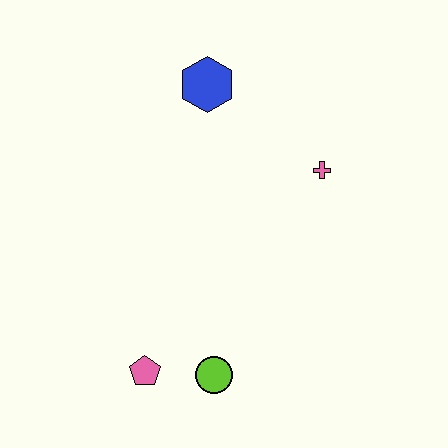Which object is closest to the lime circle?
The pink pentagon is closest to the lime circle.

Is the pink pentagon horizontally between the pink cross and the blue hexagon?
No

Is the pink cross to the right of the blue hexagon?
Yes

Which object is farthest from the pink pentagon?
The blue hexagon is farthest from the pink pentagon.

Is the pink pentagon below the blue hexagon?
Yes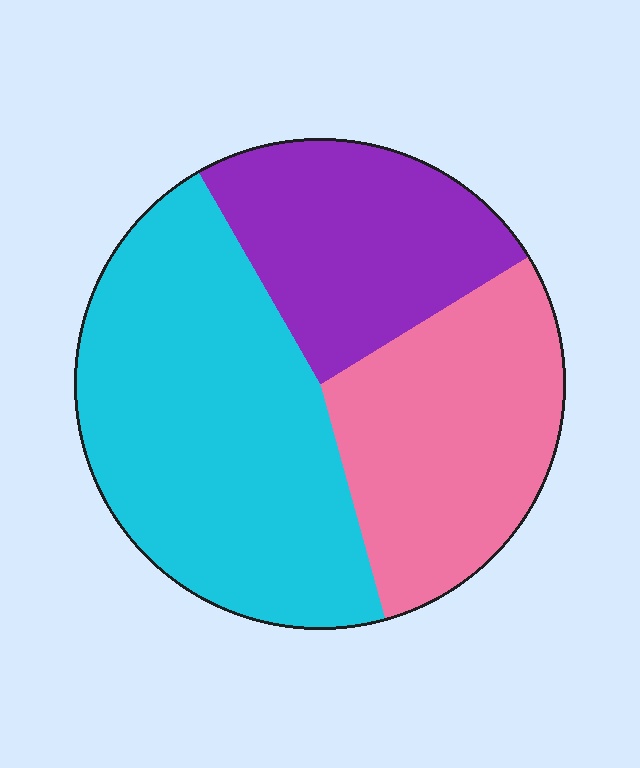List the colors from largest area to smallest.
From largest to smallest: cyan, pink, purple.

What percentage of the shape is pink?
Pink covers 29% of the shape.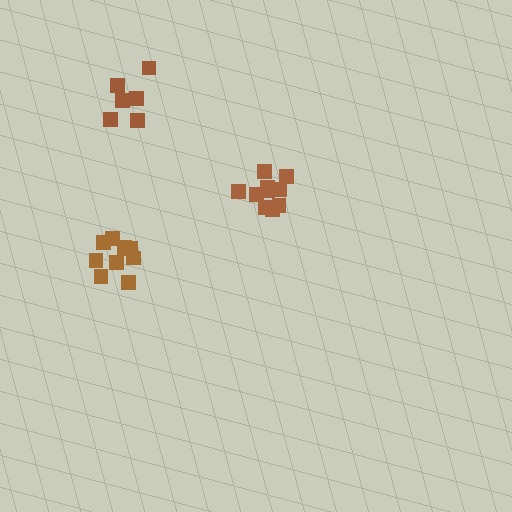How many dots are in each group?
Group 1: 9 dots, Group 2: 11 dots, Group 3: 6 dots (26 total).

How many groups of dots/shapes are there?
There are 3 groups.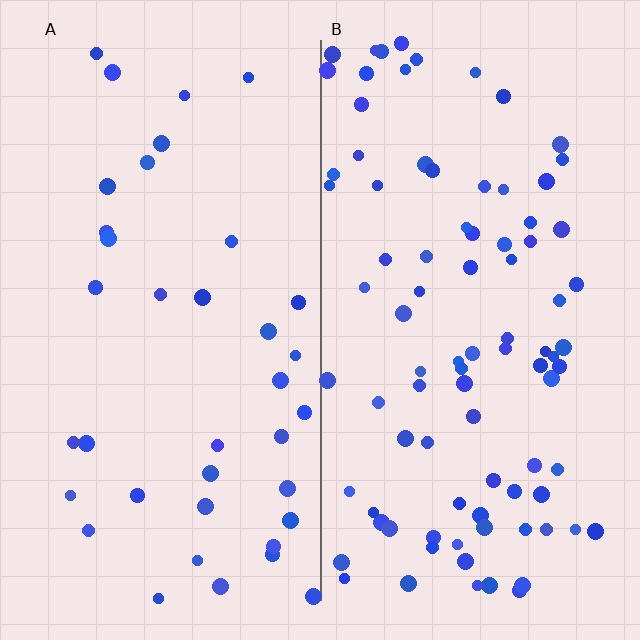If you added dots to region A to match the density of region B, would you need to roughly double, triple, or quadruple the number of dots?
Approximately double.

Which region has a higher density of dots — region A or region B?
B (the right).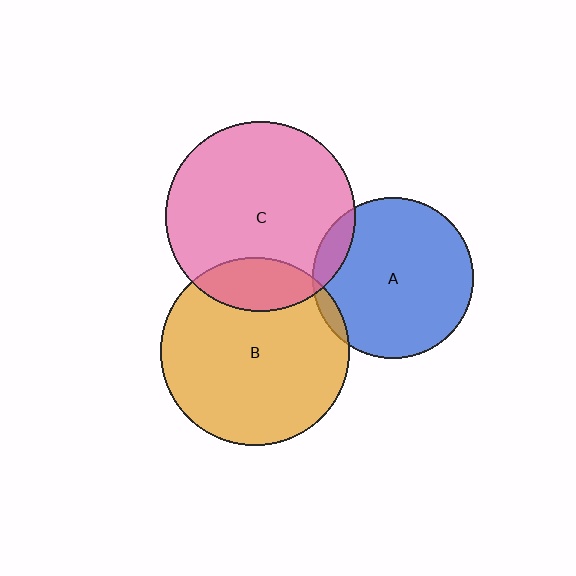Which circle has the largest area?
Circle C (pink).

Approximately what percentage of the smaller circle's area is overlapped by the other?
Approximately 5%.